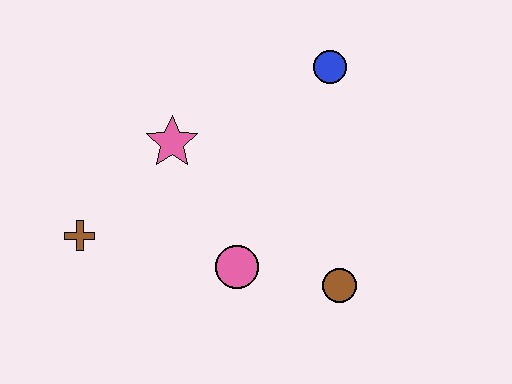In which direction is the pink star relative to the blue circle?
The pink star is to the left of the blue circle.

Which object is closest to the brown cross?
The pink star is closest to the brown cross.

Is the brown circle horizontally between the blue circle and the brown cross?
No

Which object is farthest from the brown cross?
The blue circle is farthest from the brown cross.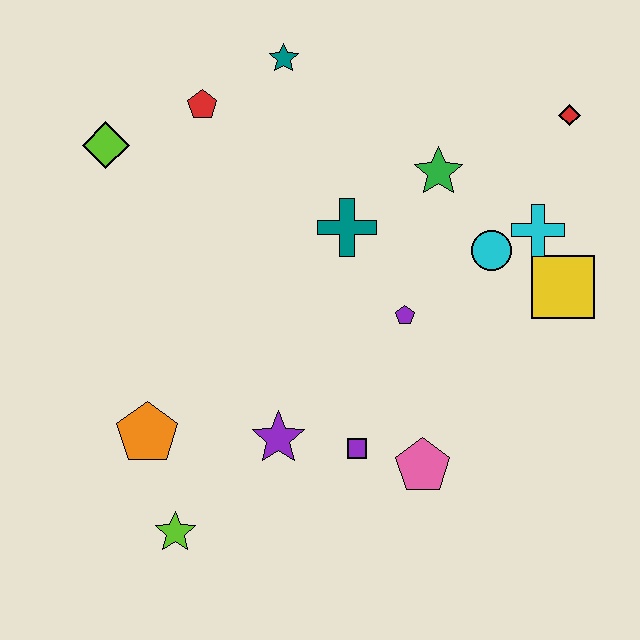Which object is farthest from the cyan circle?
The lime star is farthest from the cyan circle.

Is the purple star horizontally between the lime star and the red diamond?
Yes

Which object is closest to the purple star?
The purple square is closest to the purple star.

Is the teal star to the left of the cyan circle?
Yes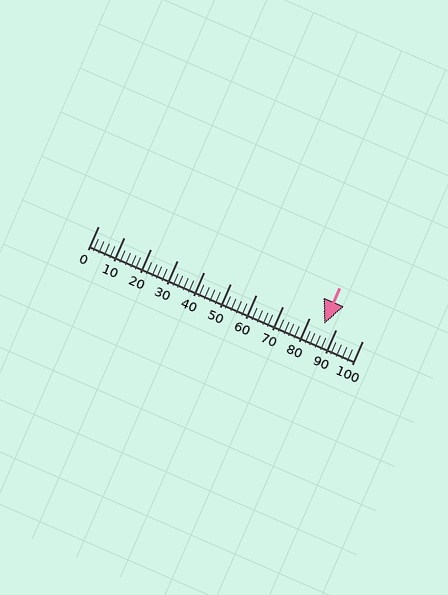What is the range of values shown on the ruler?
The ruler shows values from 0 to 100.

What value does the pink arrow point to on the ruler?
The pink arrow points to approximately 86.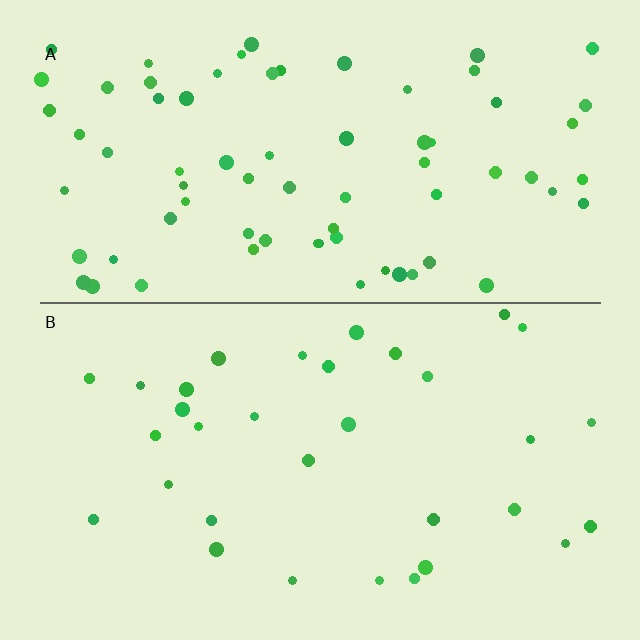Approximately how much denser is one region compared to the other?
Approximately 2.2× — region A over region B.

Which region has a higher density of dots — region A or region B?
A (the top).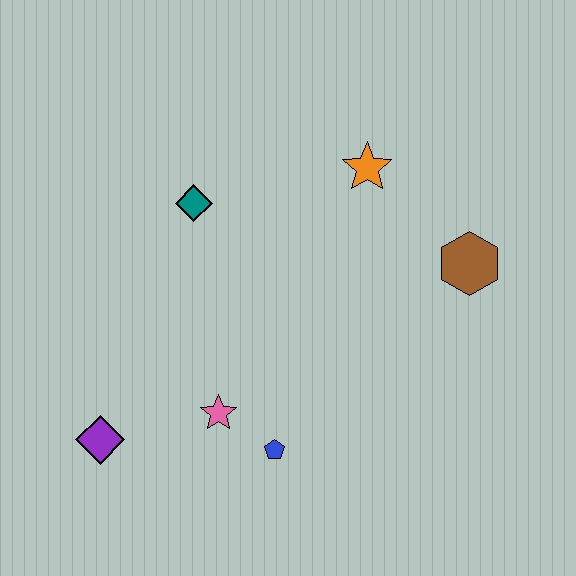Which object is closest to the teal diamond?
The orange star is closest to the teal diamond.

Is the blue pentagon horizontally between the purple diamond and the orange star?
Yes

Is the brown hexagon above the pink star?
Yes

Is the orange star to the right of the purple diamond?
Yes